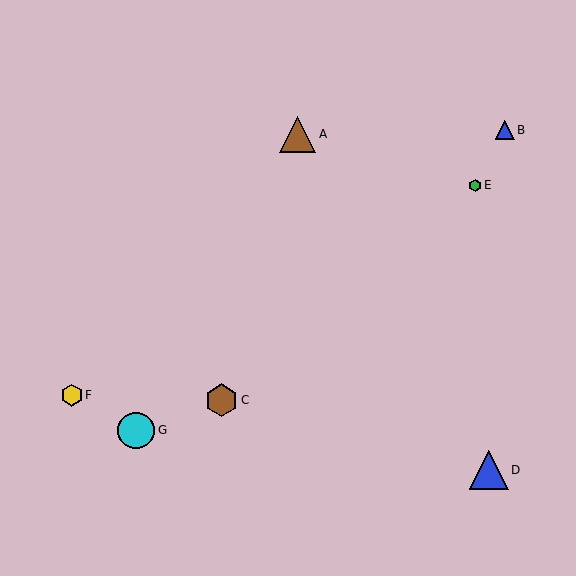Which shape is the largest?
The blue triangle (labeled D) is the largest.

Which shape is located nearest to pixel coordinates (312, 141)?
The brown triangle (labeled A) at (297, 134) is nearest to that location.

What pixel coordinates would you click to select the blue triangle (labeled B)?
Click at (505, 130) to select the blue triangle B.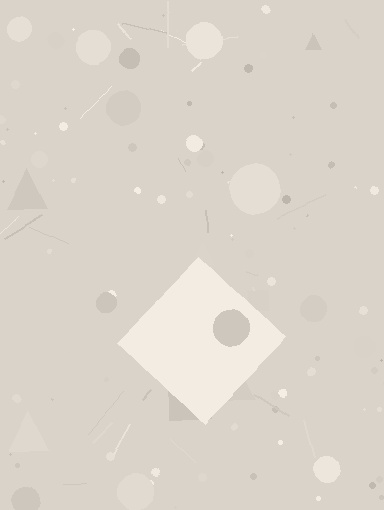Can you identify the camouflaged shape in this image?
The camouflaged shape is a diamond.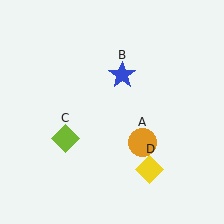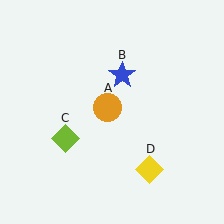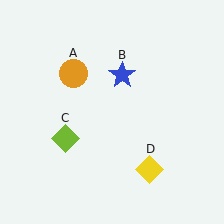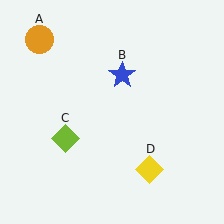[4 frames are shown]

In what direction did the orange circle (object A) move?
The orange circle (object A) moved up and to the left.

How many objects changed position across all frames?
1 object changed position: orange circle (object A).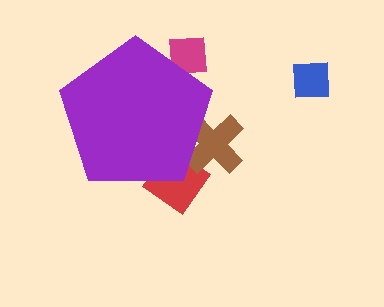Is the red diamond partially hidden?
Yes, the red diamond is partially hidden behind the purple pentagon.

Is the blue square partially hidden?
No, the blue square is fully visible.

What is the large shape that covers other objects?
A purple pentagon.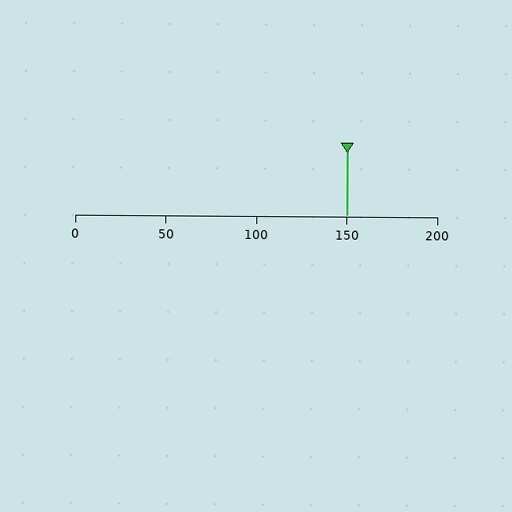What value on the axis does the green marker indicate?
The marker indicates approximately 150.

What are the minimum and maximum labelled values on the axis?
The axis runs from 0 to 200.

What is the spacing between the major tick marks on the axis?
The major ticks are spaced 50 apart.